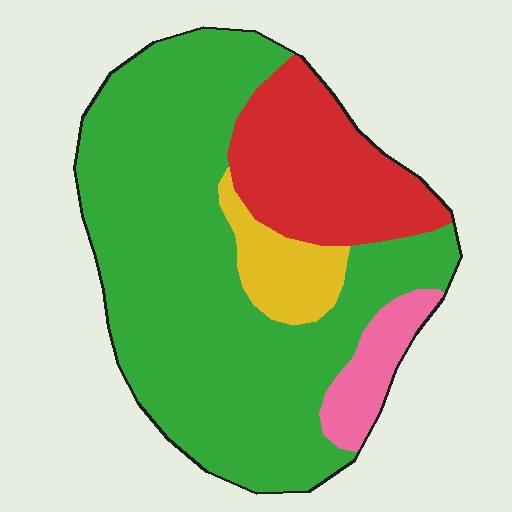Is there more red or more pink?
Red.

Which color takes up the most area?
Green, at roughly 65%.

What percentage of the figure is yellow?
Yellow takes up less than a quarter of the figure.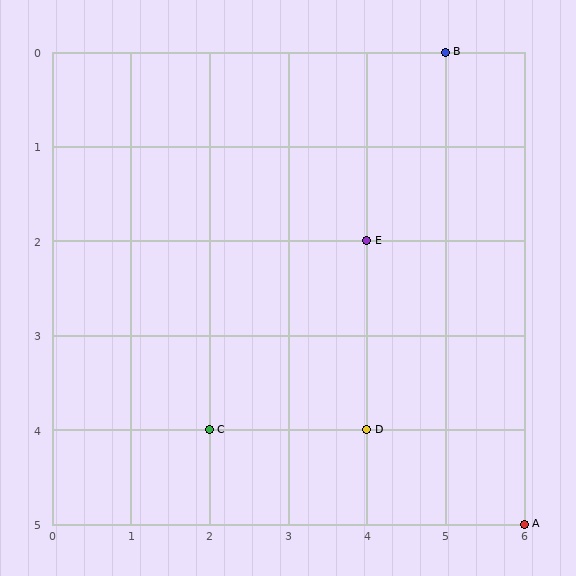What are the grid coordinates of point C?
Point C is at grid coordinates (2, 4).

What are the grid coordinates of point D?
Point D is at grid coordinates (4, 4).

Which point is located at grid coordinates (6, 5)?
Point A is at (6, 5).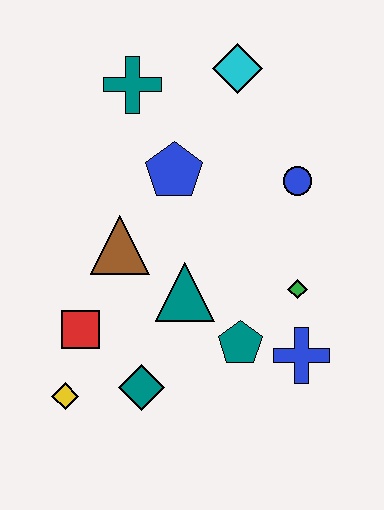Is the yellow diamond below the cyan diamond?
Yes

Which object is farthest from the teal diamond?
The cyan diamond is farthest from the teal diamond.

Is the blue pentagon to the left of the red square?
No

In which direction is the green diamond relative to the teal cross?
The green diamond is below the teal cross.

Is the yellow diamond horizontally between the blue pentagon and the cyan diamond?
No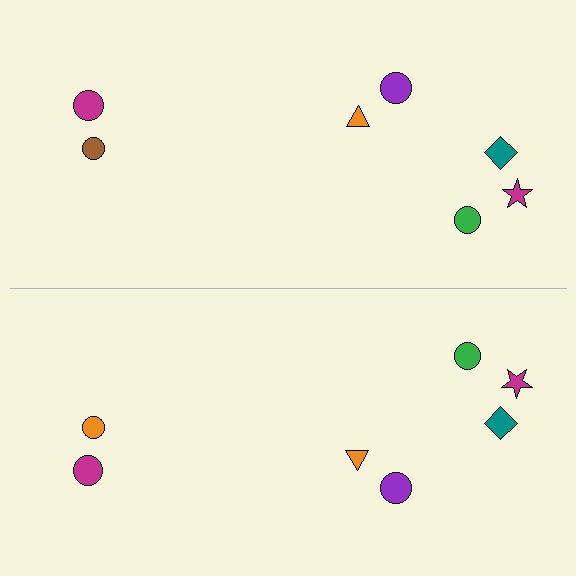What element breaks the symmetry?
The orange circle on the bottom side breaks the symmetry — its mirror counterpart is brown.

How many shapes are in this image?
There are 14 shapes in this image.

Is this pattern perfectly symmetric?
No, the pattern is not perfectly symmetric. The orange circle on the bottom side breaks the symmetry — its mirror counterpart is brown.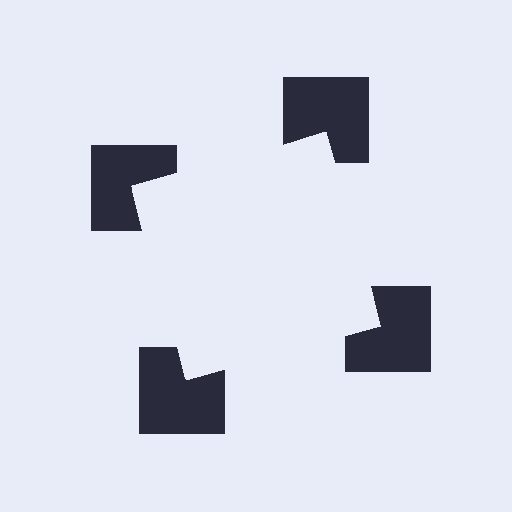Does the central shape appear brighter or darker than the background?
It typically appears slightly brighter than the background, even though no actual brightness change is drawn.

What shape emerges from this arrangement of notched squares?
An illusory square — its edges are inferred from the aligned wedge cuts in the notched squares, not physically drawn.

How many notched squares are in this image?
There are 4 — one at each vertex of the illusory square.